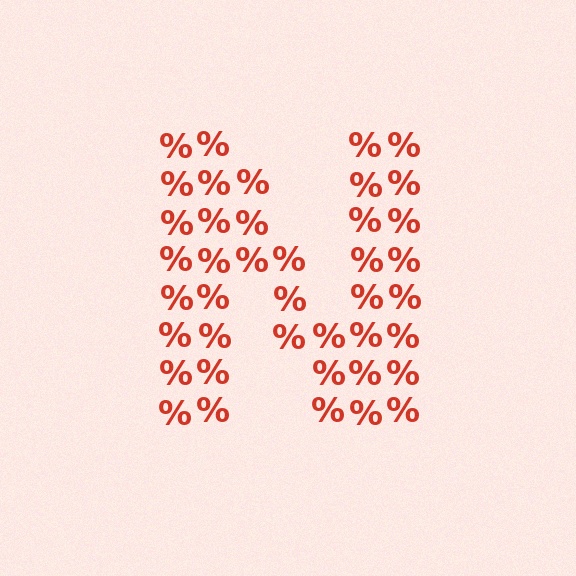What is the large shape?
The large shape is the letter N.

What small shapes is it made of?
It is made of small percent signs.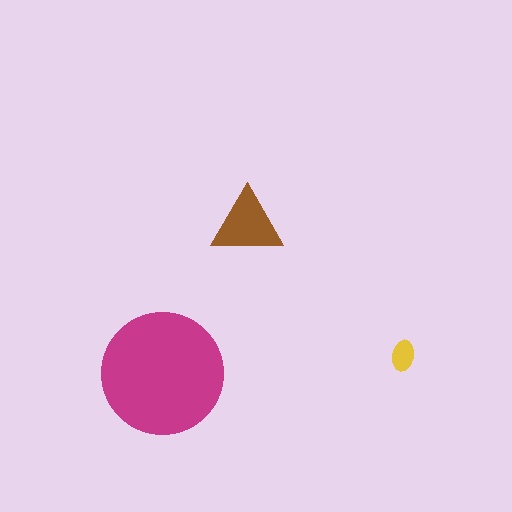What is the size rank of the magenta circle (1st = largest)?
1st.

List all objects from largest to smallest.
The magenta circle, the brown triangle, the yellow ellipse.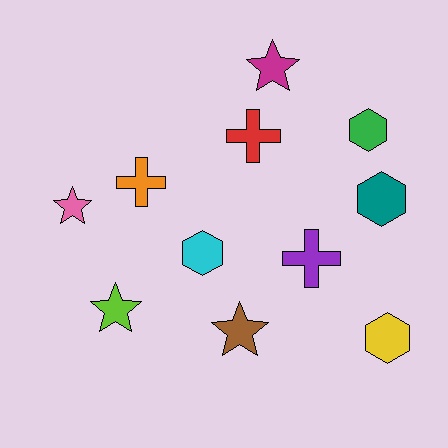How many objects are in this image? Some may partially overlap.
There are 11 objects.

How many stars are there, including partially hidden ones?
There are 4 stars.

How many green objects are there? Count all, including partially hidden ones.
There is 1 green object.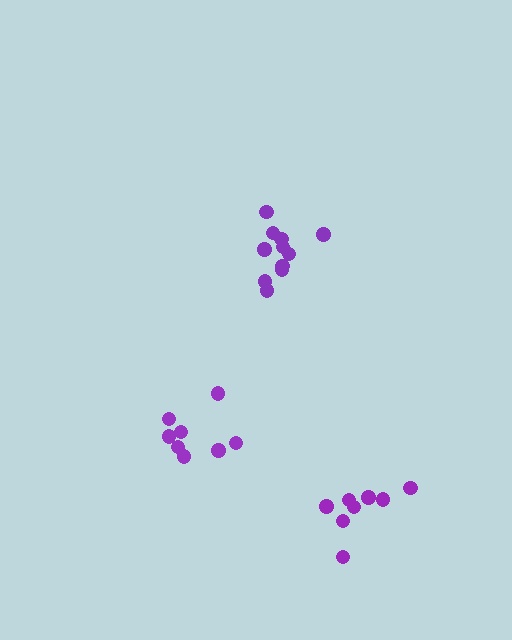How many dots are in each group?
Group 1: 8 dots, Group 2: 8 dots, Group 3: 11 dots (27 total).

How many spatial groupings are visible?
There are 3 spatial groupings.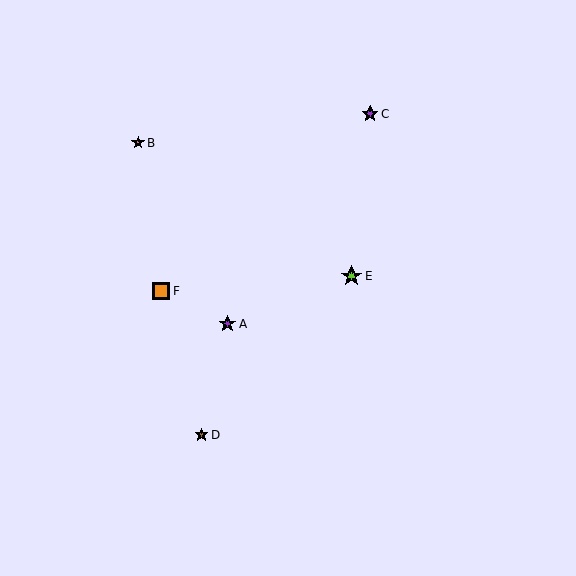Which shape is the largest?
The lime star (labeled E) is the largest.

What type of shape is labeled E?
Shape E is a lime star.